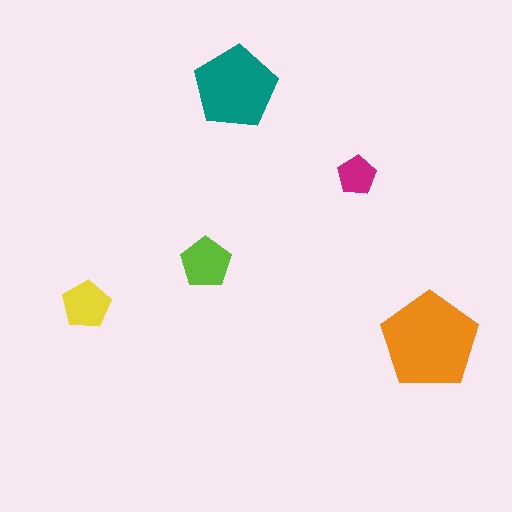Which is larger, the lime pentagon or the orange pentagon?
The orange one.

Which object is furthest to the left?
The yellow pentagon is leftmost.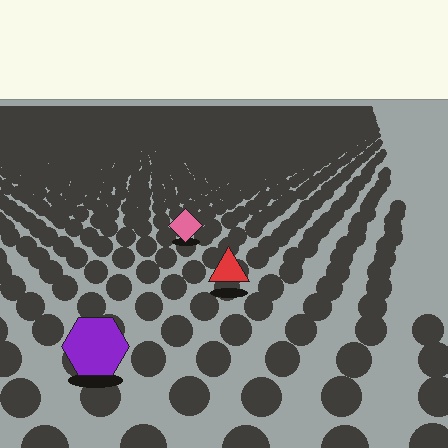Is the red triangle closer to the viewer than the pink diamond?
Yes. The red triangle is closer — you can tell from the texture gradient: the ground texture is coarser near it.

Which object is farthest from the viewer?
The pink diamond is farthest from the viewer. It appears smaller and the ground texture around it is denser.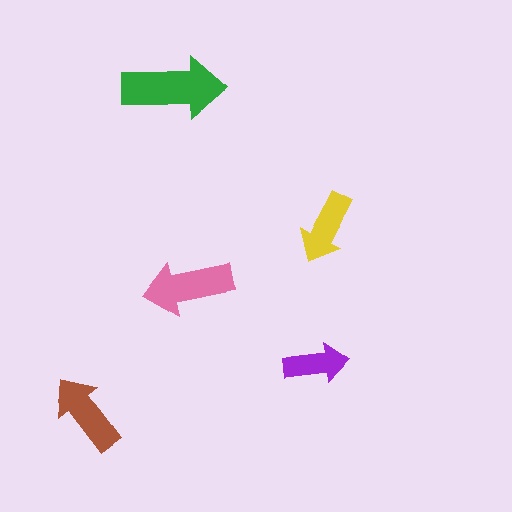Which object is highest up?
The green arrow is topmost.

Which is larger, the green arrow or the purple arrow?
The green one.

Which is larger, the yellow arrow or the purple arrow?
The yellow one.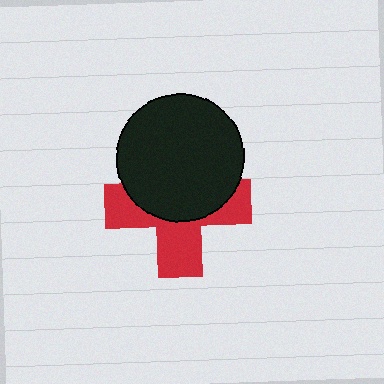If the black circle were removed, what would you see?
You would see the complete red cross.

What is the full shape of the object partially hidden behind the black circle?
The partially hidden object is a red cross.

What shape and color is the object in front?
The object in front is a black circle.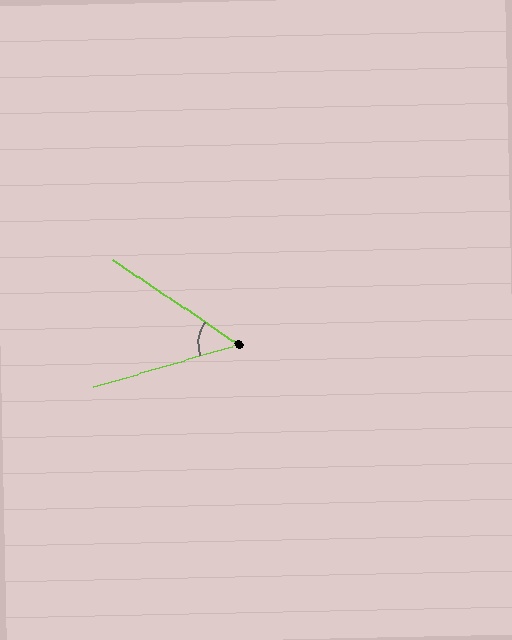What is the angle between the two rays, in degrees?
Approximately 50 degrees.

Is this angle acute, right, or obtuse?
It is acute.